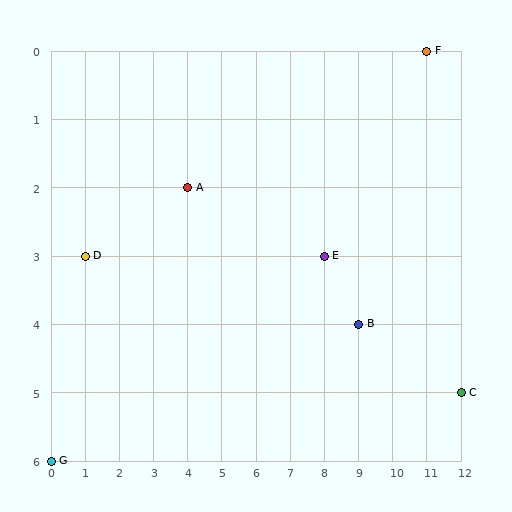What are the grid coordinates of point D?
Point D is at grid coordinates (1, 3).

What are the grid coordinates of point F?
Point F is at grid coordinates (11, 0).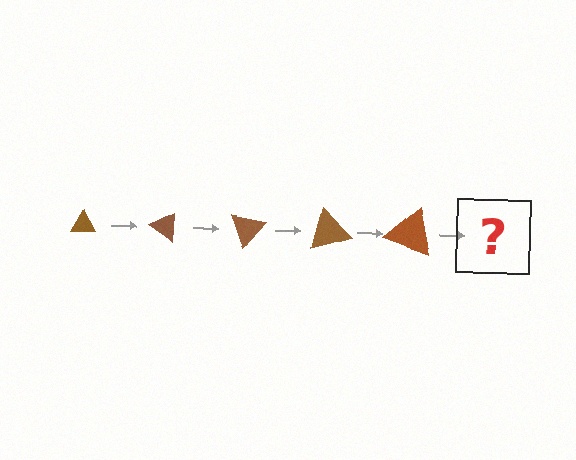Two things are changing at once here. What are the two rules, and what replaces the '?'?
The two rules are that the triangle grows larger each step and it rotates 35 degrees each step. The '?' should be a triangle, larger than the previous one and rotated 175 degrees from the start.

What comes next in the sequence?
The next element should be a triangle, larger than the previous one and rotated 175 degrees from the start.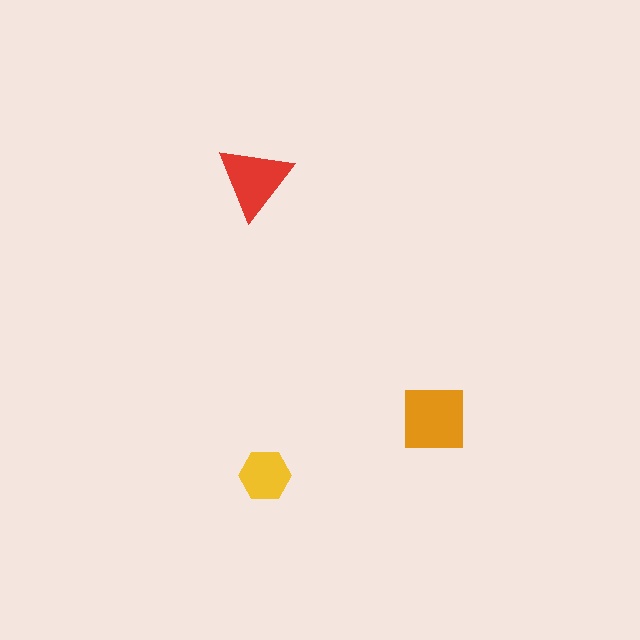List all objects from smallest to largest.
The yellow hexagon, the red triangle, the orange square.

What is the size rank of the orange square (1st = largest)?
1st.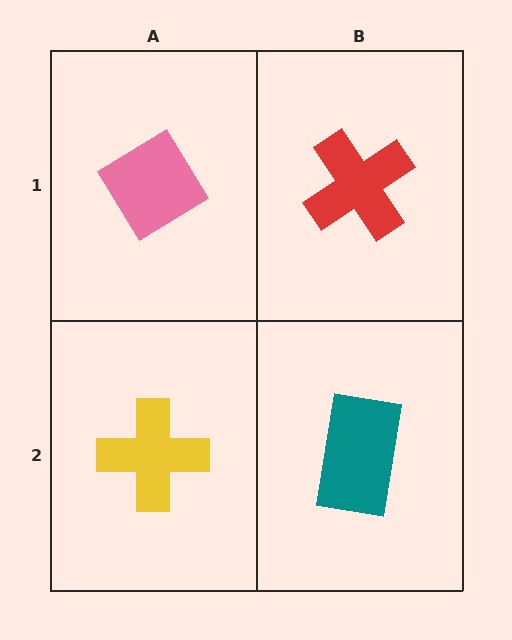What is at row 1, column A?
A pink diamond.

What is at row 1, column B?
A red cross.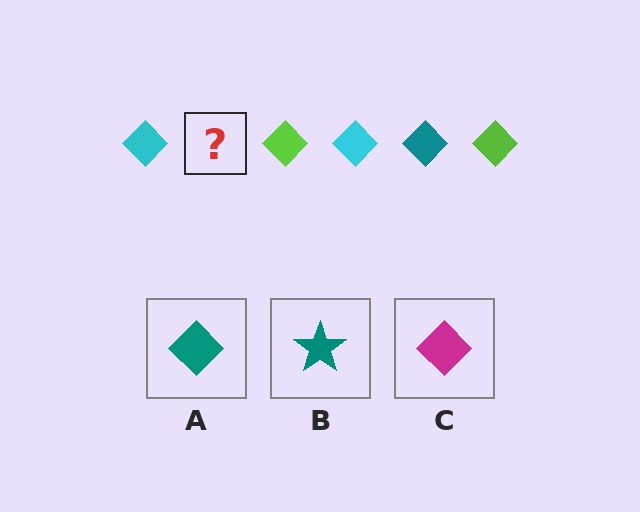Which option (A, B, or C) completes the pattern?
A.